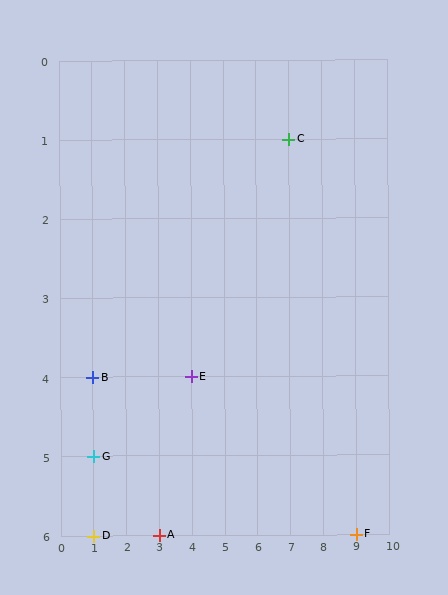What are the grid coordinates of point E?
Point E is at grid coordinates (4, 4).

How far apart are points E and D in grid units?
Points E and D are 3 columns and 2 rows apart (about 3.6 grid units diagonally).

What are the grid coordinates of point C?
Point C is at grid coordinates (7, 1).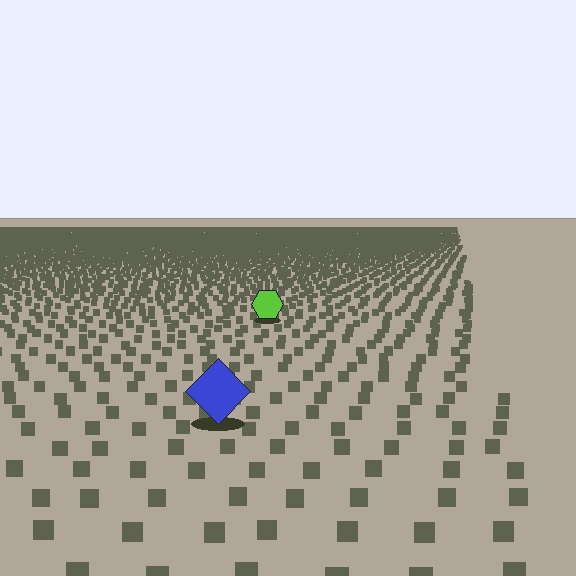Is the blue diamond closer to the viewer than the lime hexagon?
Yes. The blue diamond is closer — you can tell from the texture gradient: the ground texture is coarser near it.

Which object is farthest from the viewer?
The lime hexagon is farthest from the viewer. It appears smaller and the ground texture around it is denser.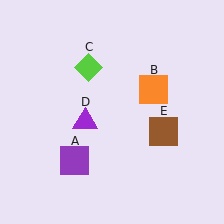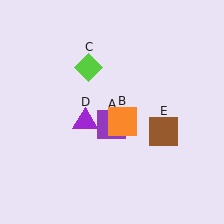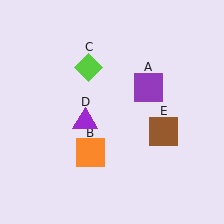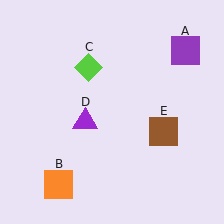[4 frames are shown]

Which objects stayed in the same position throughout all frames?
Lime diamond (object C) and purple triangle (object D) and brown square (object E) remained stationary.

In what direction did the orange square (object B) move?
The orange square (object B) moved down and to the left.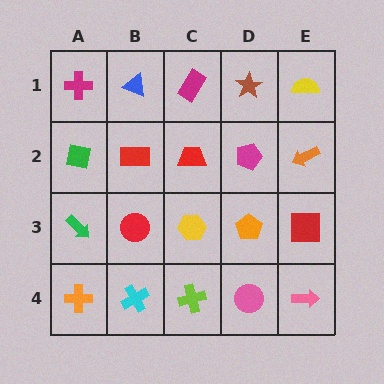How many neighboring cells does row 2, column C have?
4.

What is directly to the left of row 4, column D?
A lime cross.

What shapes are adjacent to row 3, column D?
A magenta pentagon (row 2, column D), a pink circle (row 4, column D), a yellow hexagon (row 3, column C), a red square (row 3, column E).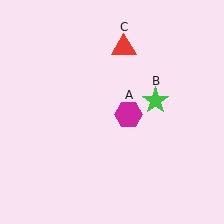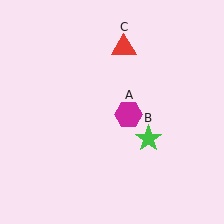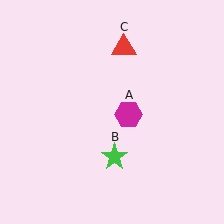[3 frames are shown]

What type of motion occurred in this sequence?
The green star (object B) rotated clockwise around the center of the scene.